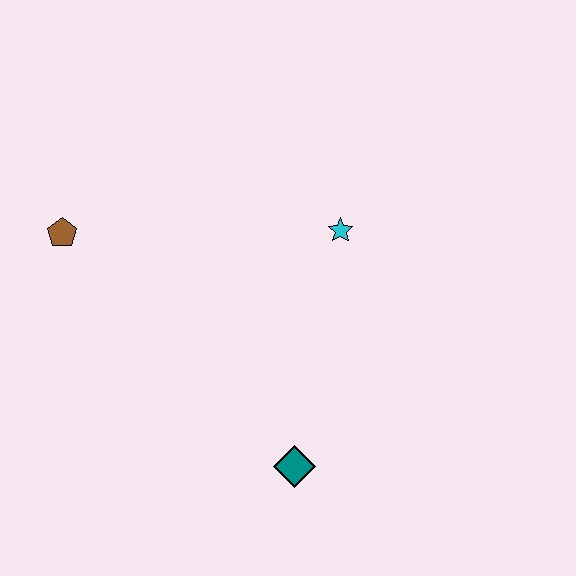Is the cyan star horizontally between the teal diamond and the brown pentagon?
No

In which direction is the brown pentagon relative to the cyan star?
The brown pentagon is to the left of the cyan star.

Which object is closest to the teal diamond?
The cyan star is closest to the teal diamond.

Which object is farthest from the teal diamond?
The brown pentagon is farthest from the teal diamond.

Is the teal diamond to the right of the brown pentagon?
Yes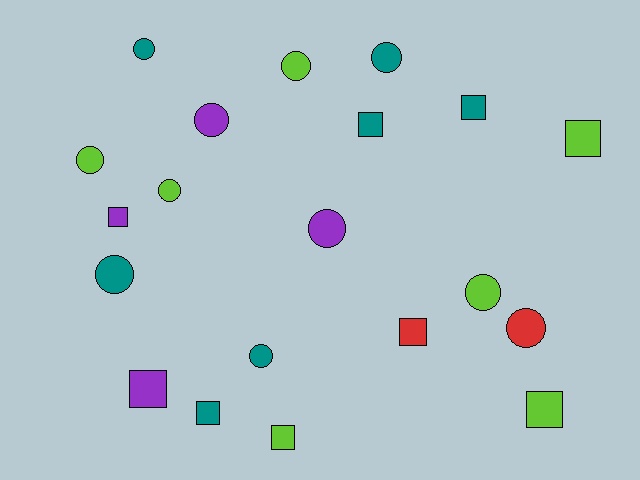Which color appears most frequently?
Lime, with 7 objects.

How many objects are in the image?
There are 20 objects.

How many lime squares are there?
There are 3 lime squares.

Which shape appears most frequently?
Circle, with 11 objects.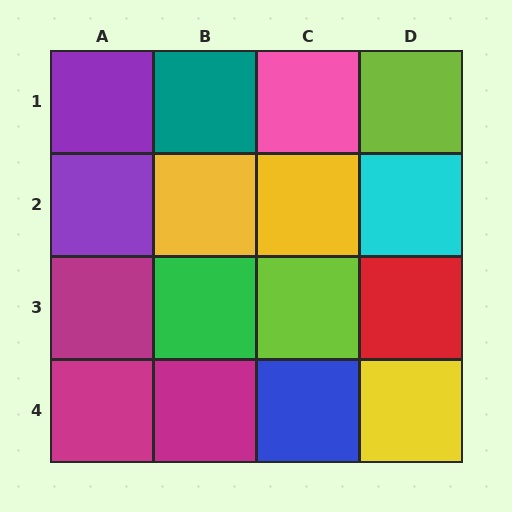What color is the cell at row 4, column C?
Blue.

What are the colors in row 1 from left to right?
Purple, teal, pink, lime.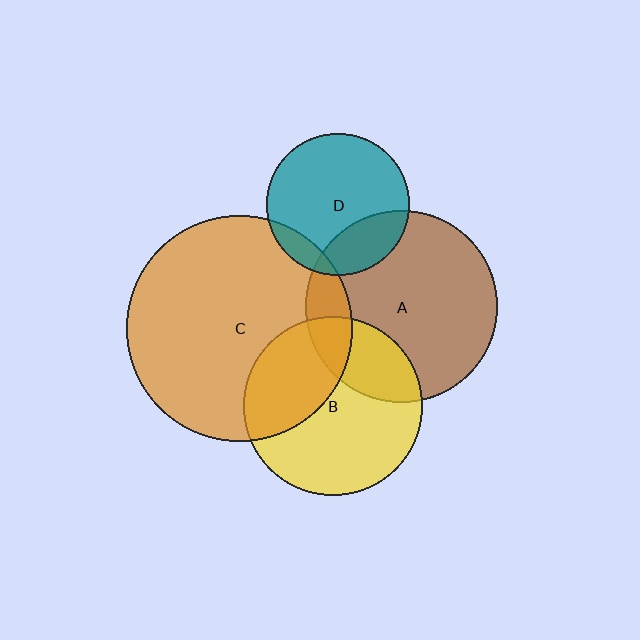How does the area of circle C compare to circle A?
Approximately 1.4 times.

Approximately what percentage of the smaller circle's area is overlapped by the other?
Approximately 25%.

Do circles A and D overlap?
Yes.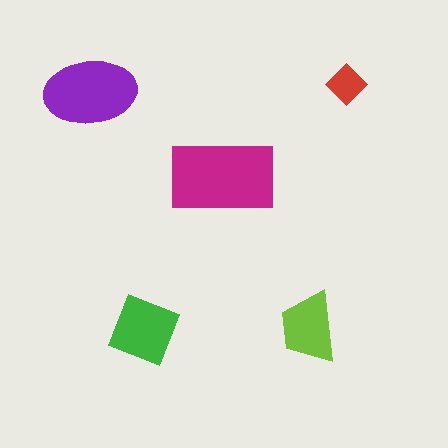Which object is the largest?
The magenta rectangle.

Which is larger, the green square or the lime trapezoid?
The green square.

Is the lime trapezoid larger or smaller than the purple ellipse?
Smaller.